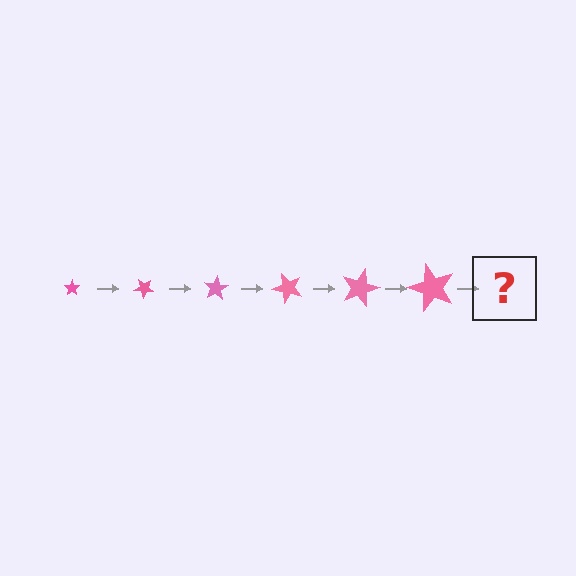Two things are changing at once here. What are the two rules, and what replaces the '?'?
The two rules are that the star grows larger each step and it rotates 40 degrees each step. The '?' should be a star, larger than the previous one and rotated 240 degrees from the start.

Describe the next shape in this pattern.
It should be a star, larger than the previous one and rotated 240 degrees from the start.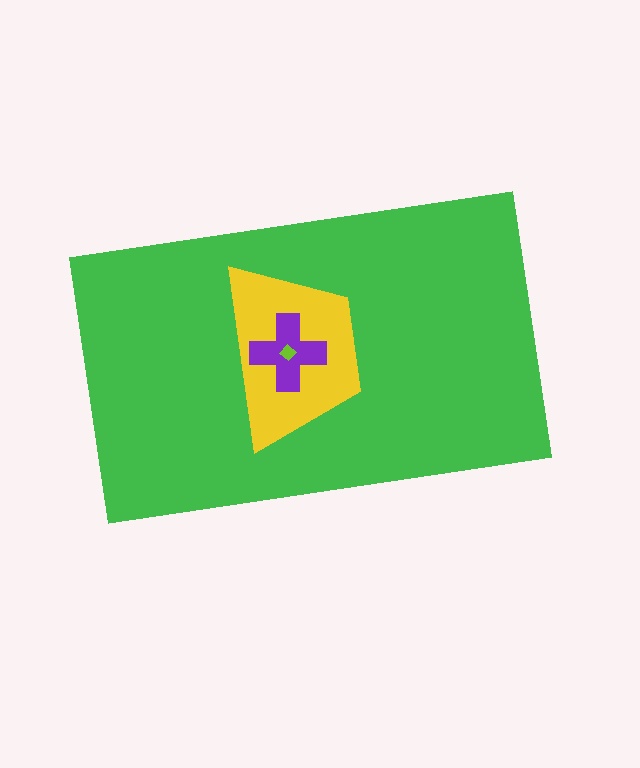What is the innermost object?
The lime diamond.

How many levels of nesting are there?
4.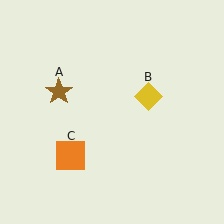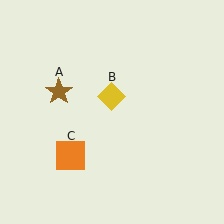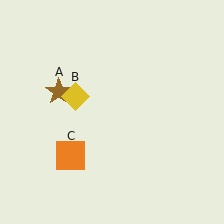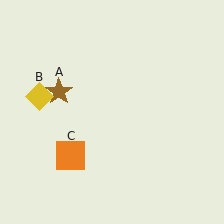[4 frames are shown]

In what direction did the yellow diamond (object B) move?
The yellow diamond (object B) moved left.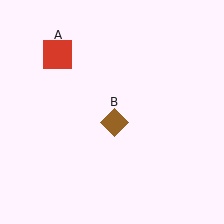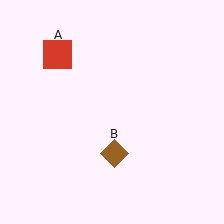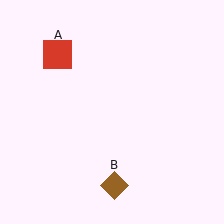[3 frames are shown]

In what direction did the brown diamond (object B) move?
The brown diamond (object B) moved down.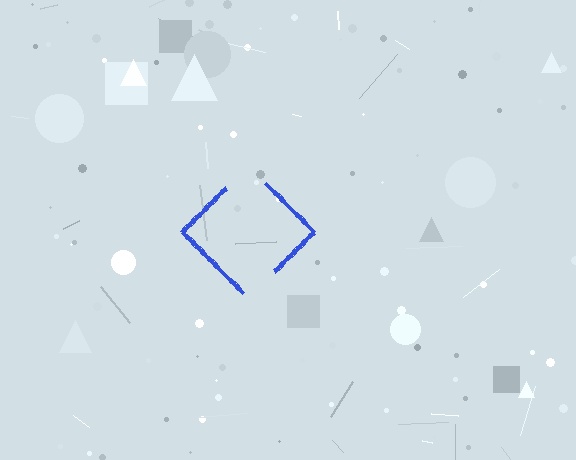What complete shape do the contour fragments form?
The contour fragments form a diamond.